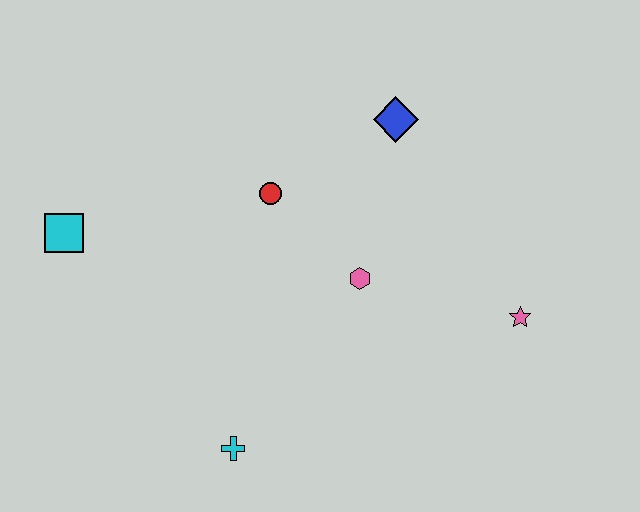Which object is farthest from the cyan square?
The pink star is farthest from the cyan square.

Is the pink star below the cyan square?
Yes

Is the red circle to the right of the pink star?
No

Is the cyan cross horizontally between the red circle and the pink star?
No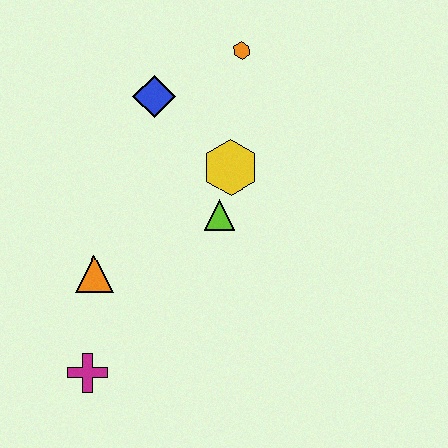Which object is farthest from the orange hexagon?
The magenta cross is farthest from the orange hexagon.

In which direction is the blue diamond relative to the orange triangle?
The blue diamond is above the orange triangle.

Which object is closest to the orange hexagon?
The blue diamond is closest to the orange hexagon.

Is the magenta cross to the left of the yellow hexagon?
Yes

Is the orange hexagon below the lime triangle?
No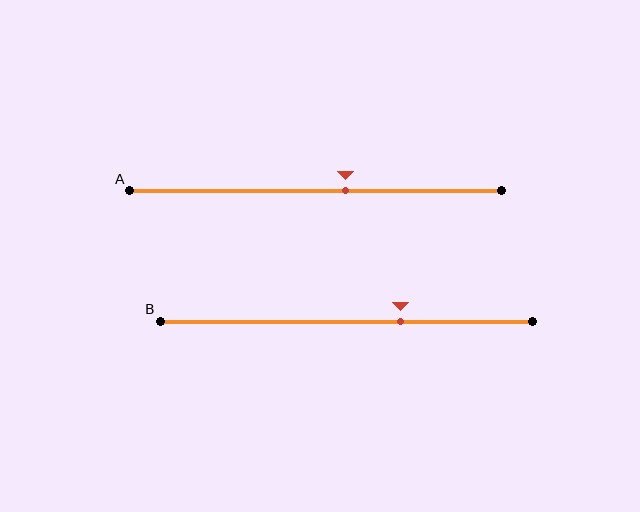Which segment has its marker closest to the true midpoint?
Segment A has its marker closest to the true midpoint.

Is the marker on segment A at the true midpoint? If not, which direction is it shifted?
No, the marker on segment A is shifted to the right by about 8% of the segment length.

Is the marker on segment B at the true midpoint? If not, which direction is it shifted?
No, the marker on segment B is shifted to the right by about 15% of the segment length.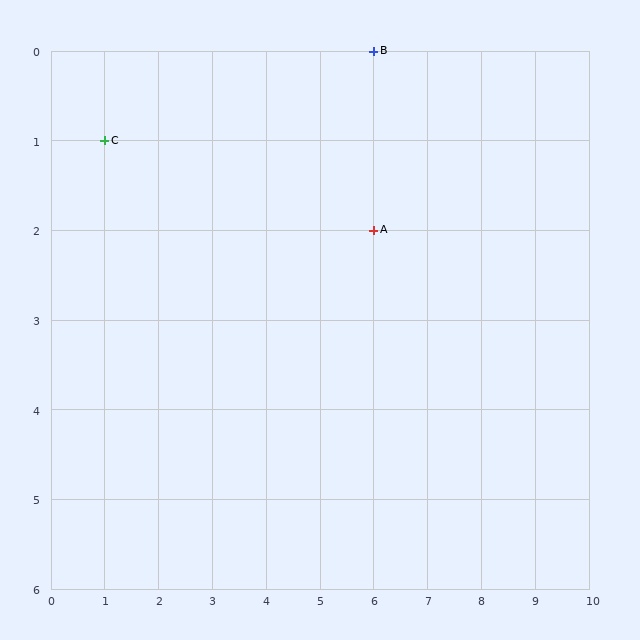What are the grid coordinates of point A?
Point A is at grid coordinates (6, 2).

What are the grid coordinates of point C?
Point C is at grid coordinates (1, 1).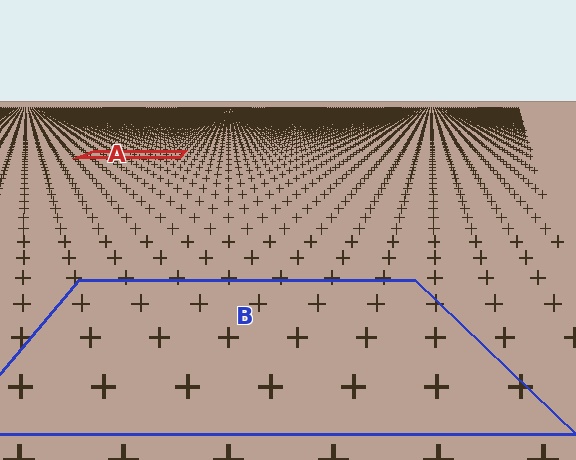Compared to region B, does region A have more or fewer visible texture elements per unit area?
Region A has more texture elements per unit area — they are packed more densely because it is farther away.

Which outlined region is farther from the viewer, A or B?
Region A is farther from the viewer — the texture elements inside it appear smaller and more densely packed.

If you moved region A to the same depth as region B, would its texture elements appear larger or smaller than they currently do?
They would appear larger. At a closer depth, the same texture elements are projected at a bigger on-screen size.